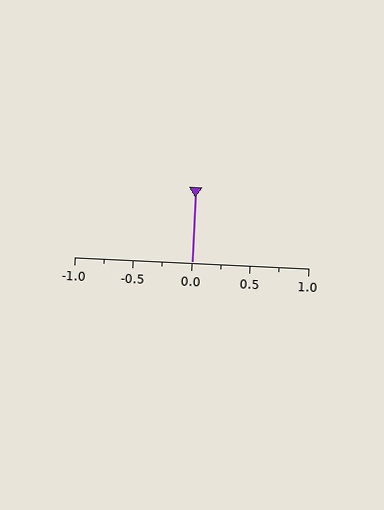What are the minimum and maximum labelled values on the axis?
The axis runs from -1.0 to 1.0.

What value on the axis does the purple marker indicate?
The marker indicates approximately 0.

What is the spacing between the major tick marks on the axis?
The major ticks are spaced 0.5 apart.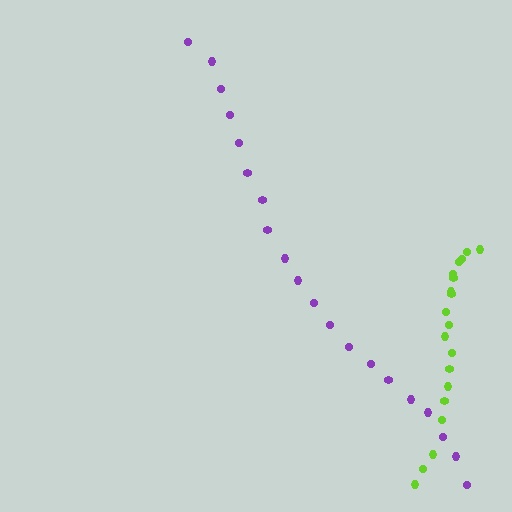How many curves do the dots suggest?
There are 2 distinct paths.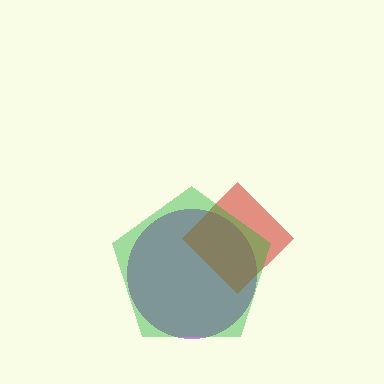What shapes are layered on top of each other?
The layered shapes are: a purple circle, a red diamond, a green pentagon.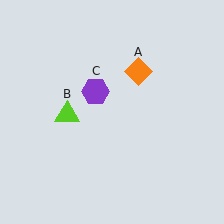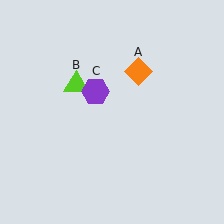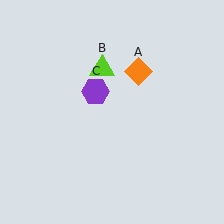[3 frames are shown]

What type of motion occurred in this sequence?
The lime triangle (object B) rotated clockwise around the center of the scene.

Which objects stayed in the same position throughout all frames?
Orange diamond (object A) and purple hexagon (object C) remained stationary.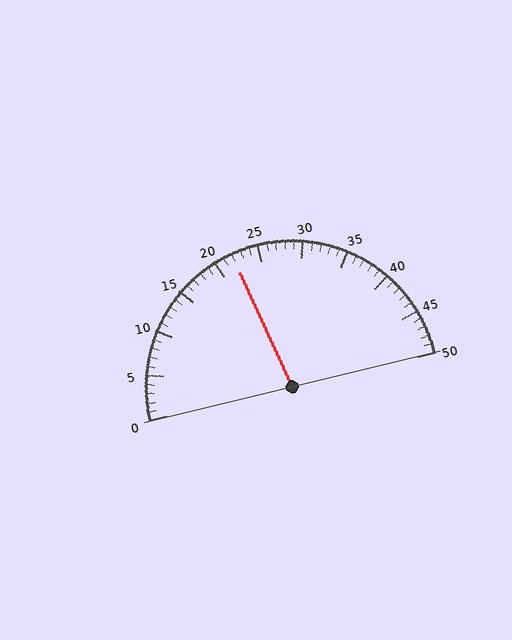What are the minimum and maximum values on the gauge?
The gauge ranges from 0 to 50.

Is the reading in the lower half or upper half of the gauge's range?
The reading is in the lower half of the range (0 to 50).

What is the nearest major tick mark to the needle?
The nearest major tick mark is 20.